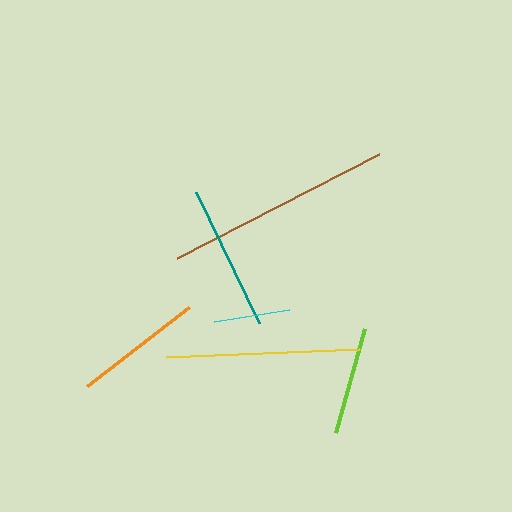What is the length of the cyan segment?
The cyan segment is approximately 76 pixels long.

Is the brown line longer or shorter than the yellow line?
The brown line is longer than the yellow line.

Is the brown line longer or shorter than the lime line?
The brown line is longer than the lime line.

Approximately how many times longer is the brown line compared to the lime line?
The brown line is approximately 2.1 times the length of the lime line.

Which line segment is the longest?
The brown line is the longest at approximately 227 pixels.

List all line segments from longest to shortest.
From longest to shortest: brown, yellow, teal, orange, lime, cyan.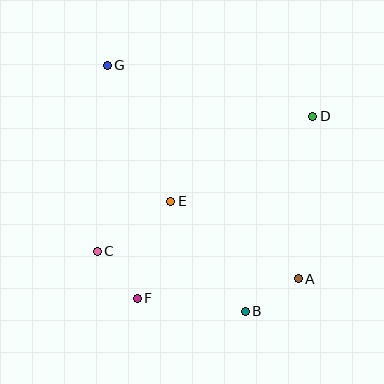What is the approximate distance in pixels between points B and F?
The distance between B and F is approximately 109 pixels.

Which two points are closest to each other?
Points C and F are closest to each other.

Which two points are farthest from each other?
Points A and G are farthest from each other.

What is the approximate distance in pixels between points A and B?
The distance between A and B is approximately 62 pixels.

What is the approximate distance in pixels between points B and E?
The distance between B and E is approximately 133 pixels.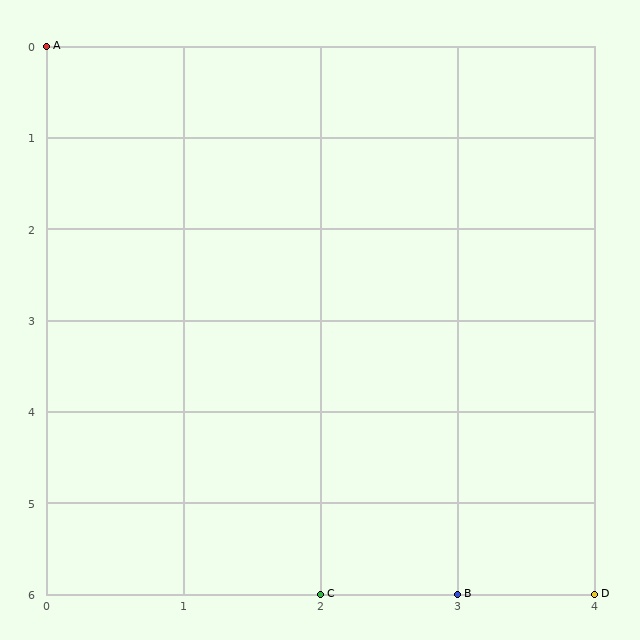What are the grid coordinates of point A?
Point A is at grid coordinates (0, 0).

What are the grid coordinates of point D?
Point D is at grid coordinates (4, 6).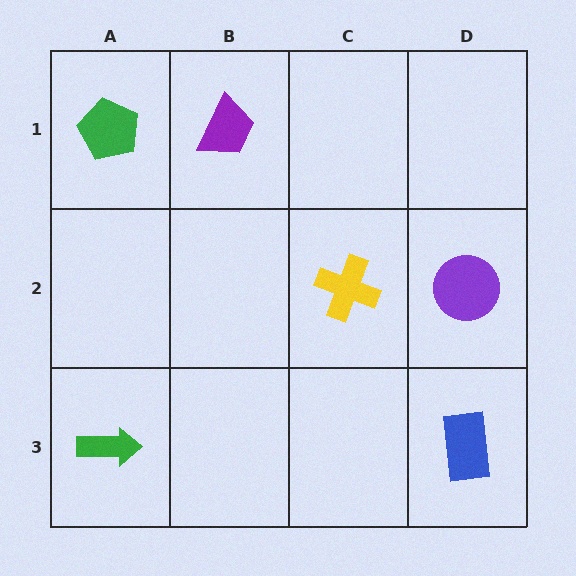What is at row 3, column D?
A blue rectangle.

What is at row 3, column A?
A green arrow.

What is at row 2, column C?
A yellow cross.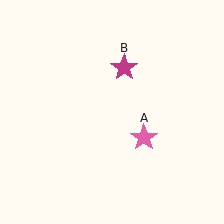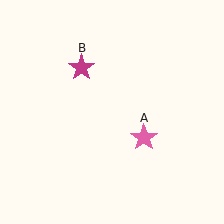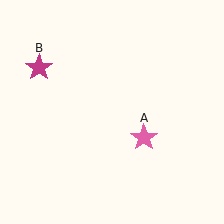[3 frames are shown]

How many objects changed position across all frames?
1 object changed position: magenta star (object B).